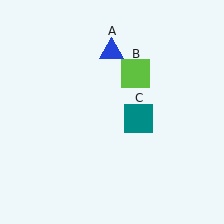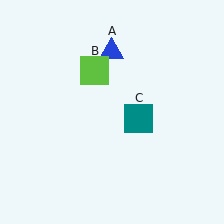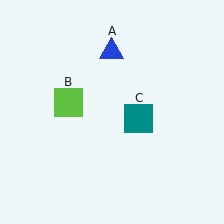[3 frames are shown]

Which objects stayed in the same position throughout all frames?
Blue triangle (object A) and teal square (object C) remained stationary.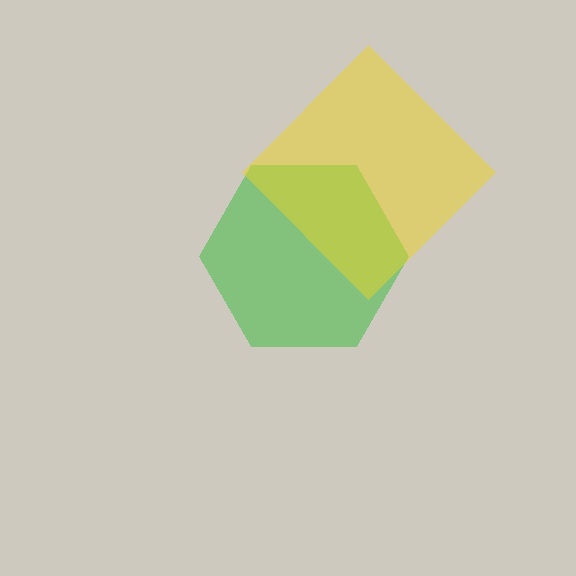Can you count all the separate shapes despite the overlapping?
Yes, there are 2 separate shapes.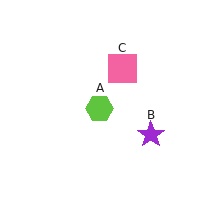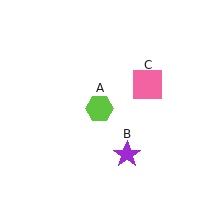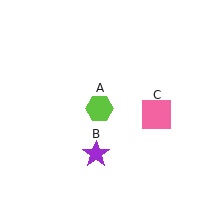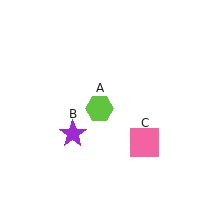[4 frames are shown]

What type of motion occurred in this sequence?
The purple star (object B), pink square (object C) rotated clockwise around the center of the scene.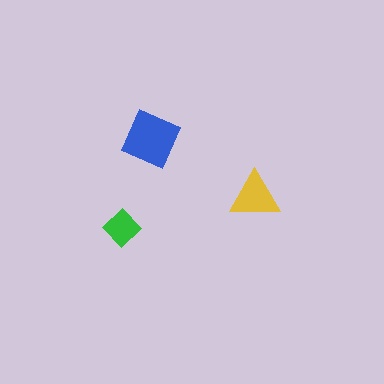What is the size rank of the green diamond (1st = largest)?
3rd.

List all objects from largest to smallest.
The blue diamond, the yellow triangle, the green diamond.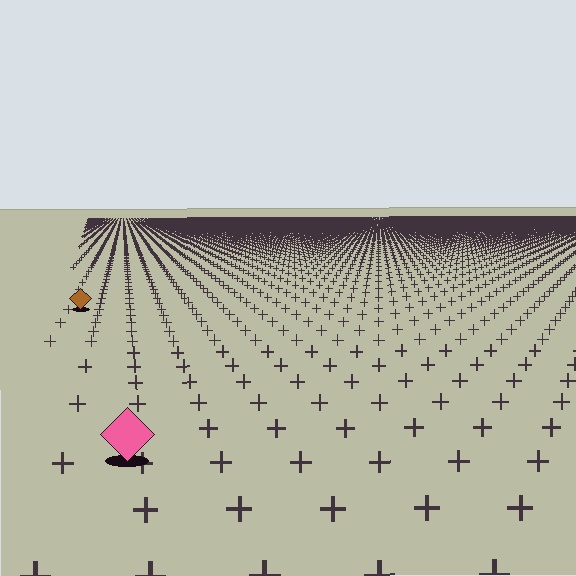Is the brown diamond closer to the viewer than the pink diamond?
No. The pink diamond is closer — you can tell from the texture gradient: the ground texture is coarser near it.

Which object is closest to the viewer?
The pink diamond is closest. The texture marks near it are larger and more spread out.